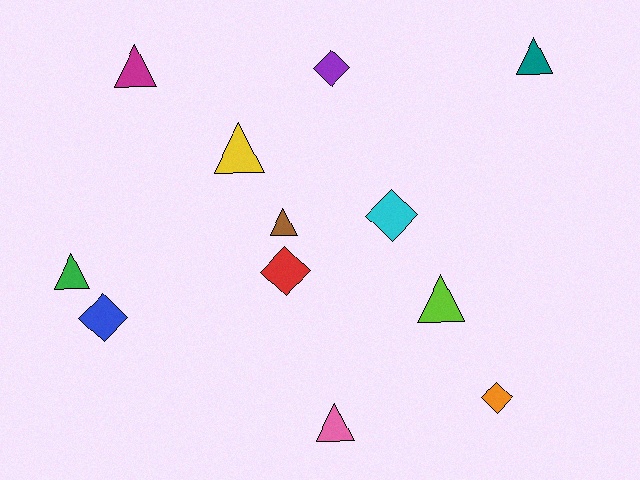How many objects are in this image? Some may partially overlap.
There are 12 objects.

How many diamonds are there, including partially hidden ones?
There are 5 diamonds.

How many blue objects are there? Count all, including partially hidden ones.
There is 1 blue object.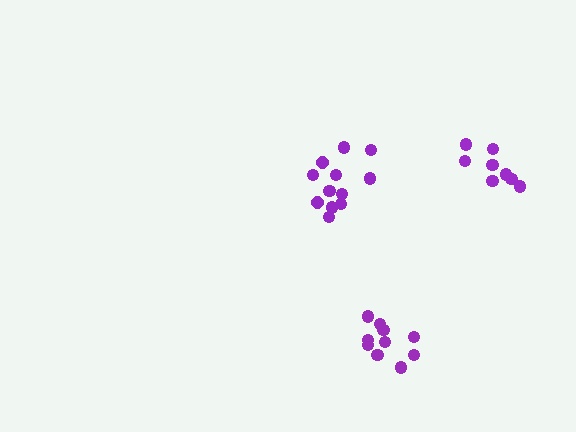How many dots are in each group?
Group 1: 12 dots, Group 2: 8 dots, Group 3: 10 dots (30 total).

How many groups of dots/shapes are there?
There are 3 groups.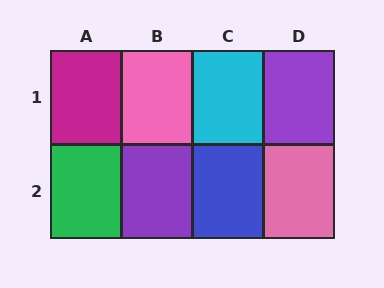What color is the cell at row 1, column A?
Magenta.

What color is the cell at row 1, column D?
Purple.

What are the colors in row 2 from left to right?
Green, purple, blue, pink.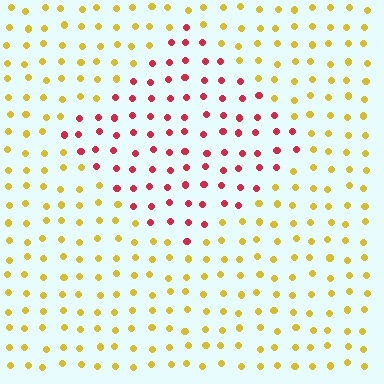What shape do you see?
I see a diamond.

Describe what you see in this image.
The image is filled with small yellow elements in a uniform arrangement. A diamond-shaped region is visible where the elements are tinted to a slightly different hue, forming a subtle color boundary.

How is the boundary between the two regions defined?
The boundary is defined purely by a slight shift in hue (about 62 degrees). Spacing, size, and orientation are identical on both sides.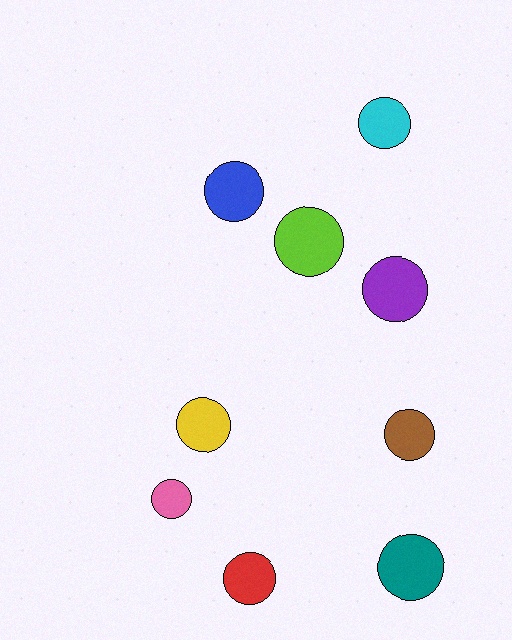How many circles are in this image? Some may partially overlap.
There are 9 circles.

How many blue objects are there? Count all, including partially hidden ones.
There is 1 blue object.